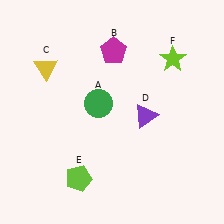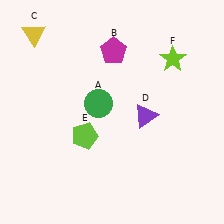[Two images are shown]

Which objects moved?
The objects that moved are: the yellow triangle (C), the lime pentagon (E).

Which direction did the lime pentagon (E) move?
The lime pentagon (E) moved up.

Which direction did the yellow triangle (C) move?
The yellow triangle (C) moved up.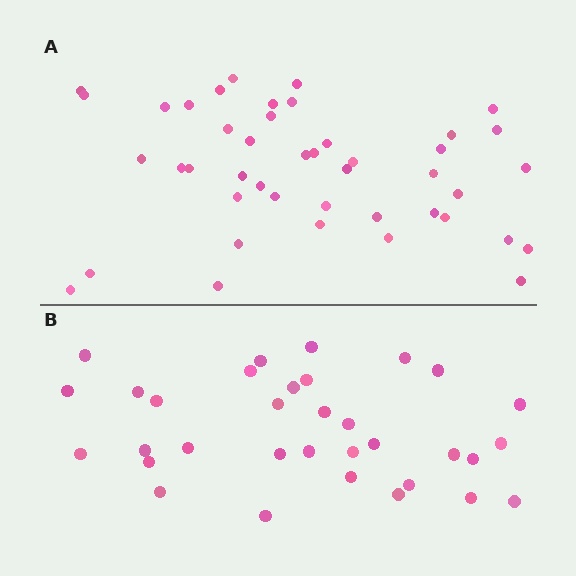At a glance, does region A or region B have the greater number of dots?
Region A (the top region) has more dots.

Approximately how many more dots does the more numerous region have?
Region A has roughly 12 or so more dots than region B.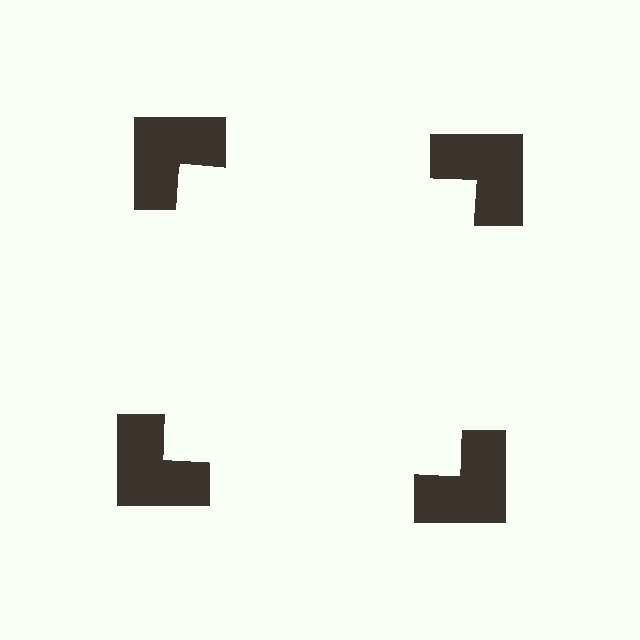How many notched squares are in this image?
There are 4 — one at each vertex of the illusory square.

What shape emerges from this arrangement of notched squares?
An illusory square — its edges are inferred from the aligned wedge cuts in the notched squares, not physically drawn.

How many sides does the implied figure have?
4 sides.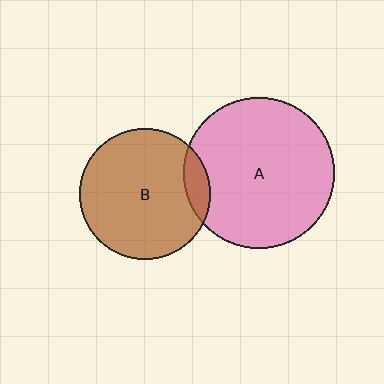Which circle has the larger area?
Circle A (pink).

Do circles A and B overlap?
Yes.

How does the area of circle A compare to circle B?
Approximately 1.3 times.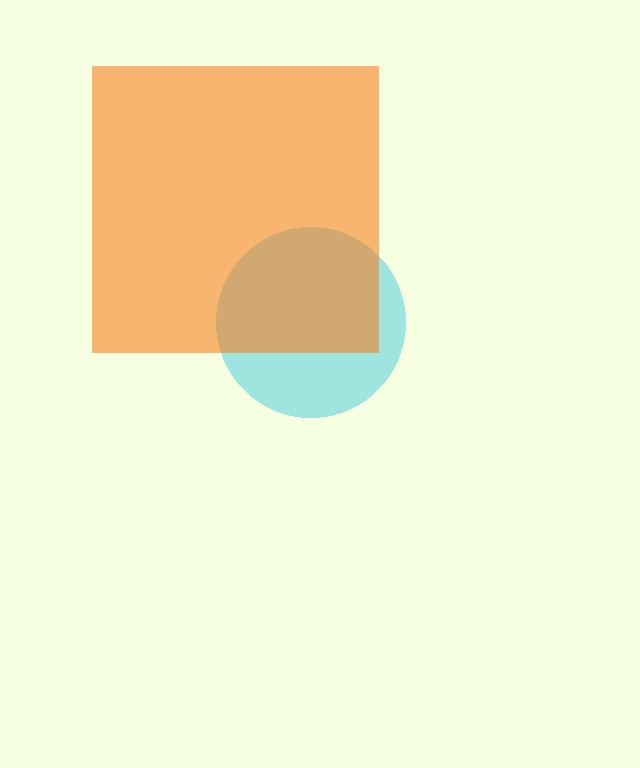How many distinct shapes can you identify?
There are 2 distinct shapes: a cyan circle, an orange square.